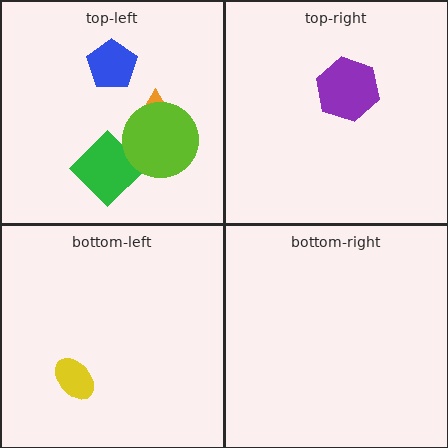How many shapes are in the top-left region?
4.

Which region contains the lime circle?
The top-left region.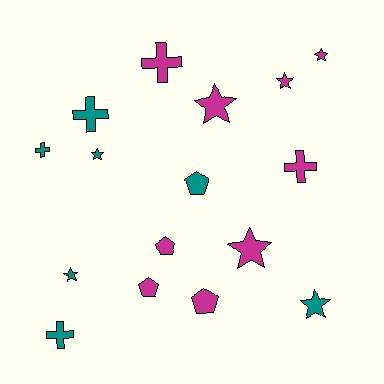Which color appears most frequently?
Magenta, with 9 objects.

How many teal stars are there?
There are 3 teal stars.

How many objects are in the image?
There are 16 objects.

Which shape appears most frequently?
Star, with 7 objects.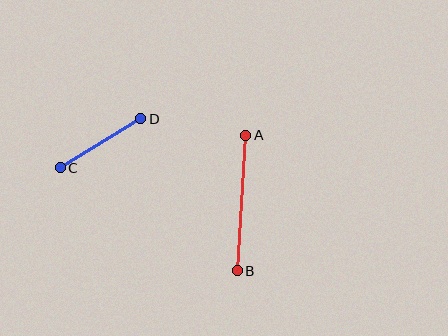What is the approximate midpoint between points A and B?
The midpoint is at approximately (242, 203) pixels.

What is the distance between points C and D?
The distance is approximately 94 pixels.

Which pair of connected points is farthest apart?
Points A and B are farthest apart.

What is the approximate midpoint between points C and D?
The midpoint is at approximately (101, 143) pixels.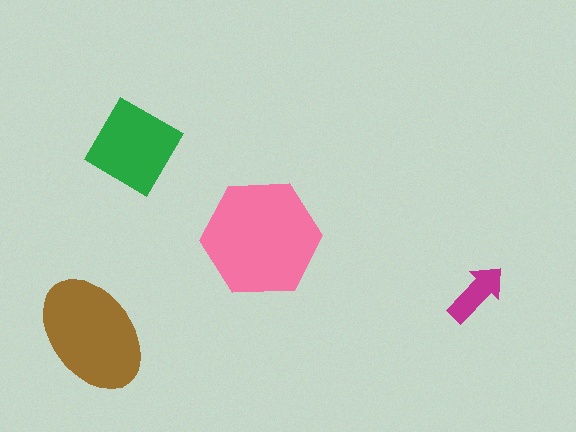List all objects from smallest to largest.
The magenta arrow, the green diamond, the brown ellipse, the pink hexagon.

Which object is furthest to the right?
The magenta arrow is rightmost.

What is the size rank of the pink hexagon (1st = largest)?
1st.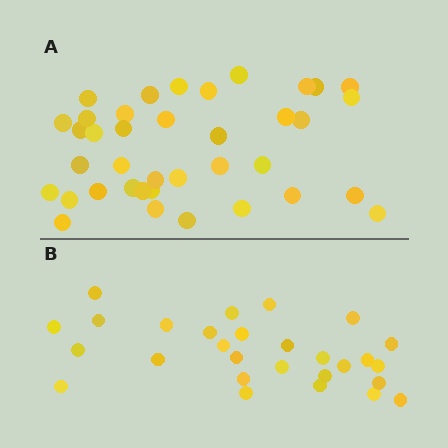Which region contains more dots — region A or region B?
Region A (the top region) has more dots.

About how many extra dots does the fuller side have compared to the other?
Region A has roughly 10 or so more dots than region B.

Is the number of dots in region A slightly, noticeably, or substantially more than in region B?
Region A has noticeably more, but not dramatically so. The ratio is roughly 1.4 to 1.